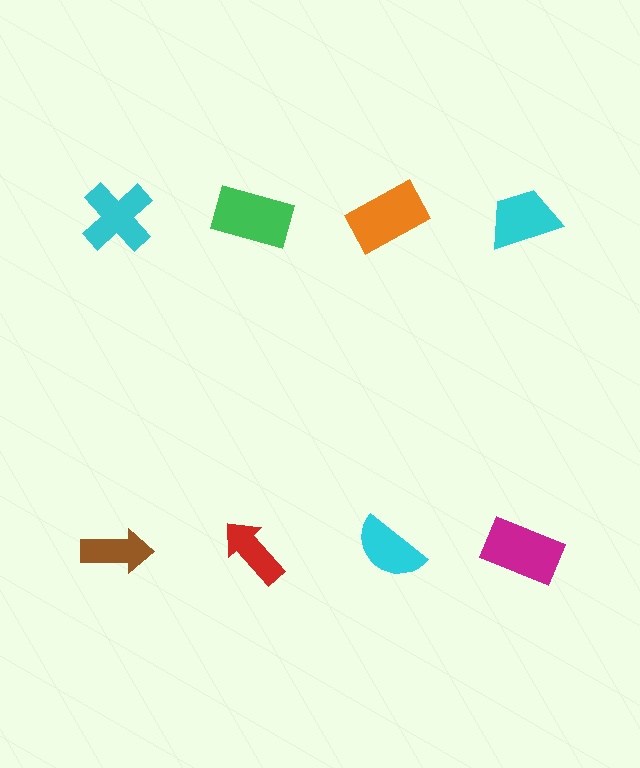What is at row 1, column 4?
A cyan trapezoid.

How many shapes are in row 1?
4 shapes.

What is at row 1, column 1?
A cyan cross.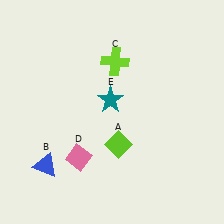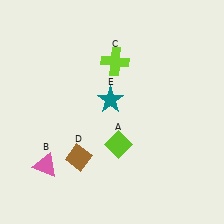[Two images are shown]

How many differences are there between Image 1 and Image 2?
There are 2 differences between the two images.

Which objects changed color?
B changed from blue to pink. D changed from pink to brown.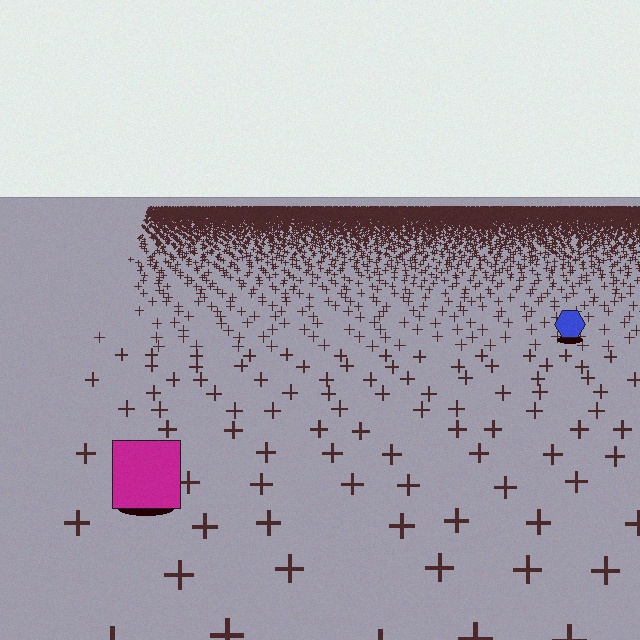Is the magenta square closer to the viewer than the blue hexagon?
Yes. The magenta square is closer — you can tell from the texture gradient: the ground texture is coarser near it.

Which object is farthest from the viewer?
The blue hexagon is farthest from the viewer. It appears smaller and the ground texture around it is denser.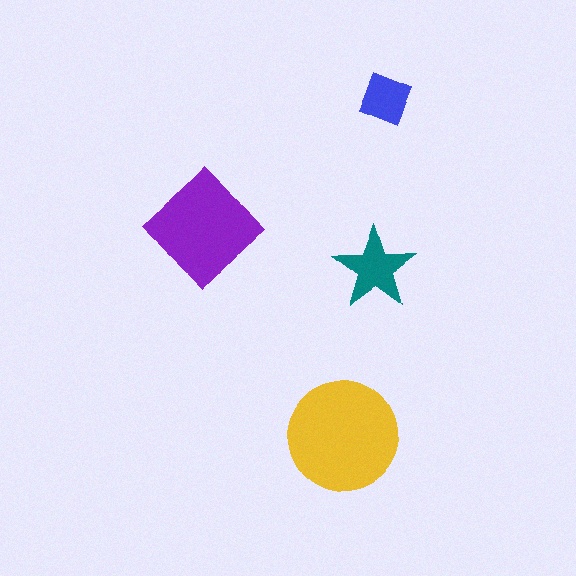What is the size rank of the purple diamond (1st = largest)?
2nd.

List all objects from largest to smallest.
The yellow circle, the purple diamond, the teal star, the blue diamond.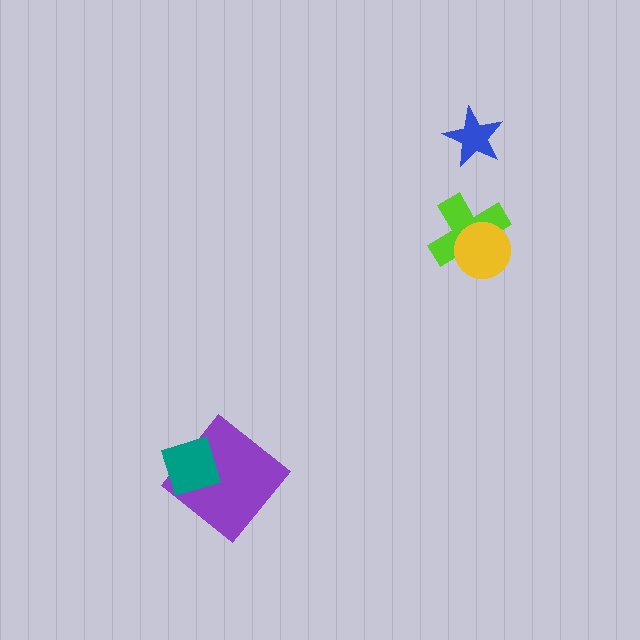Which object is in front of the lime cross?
The yellow circle is in front of the lime cross.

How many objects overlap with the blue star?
0 objects overlap with the blue star.